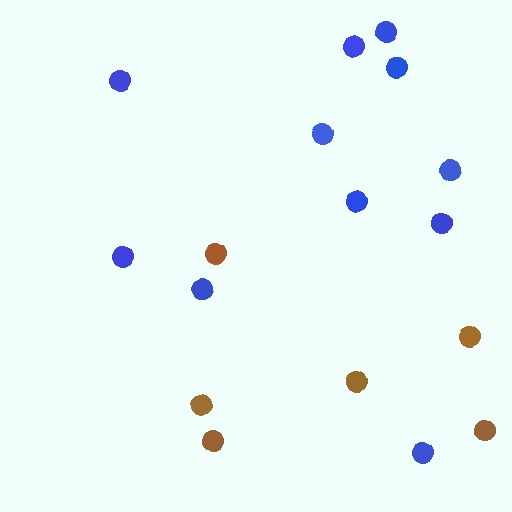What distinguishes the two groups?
There are 2 groups: one group of blue circles (11) and one group of brown circles (6).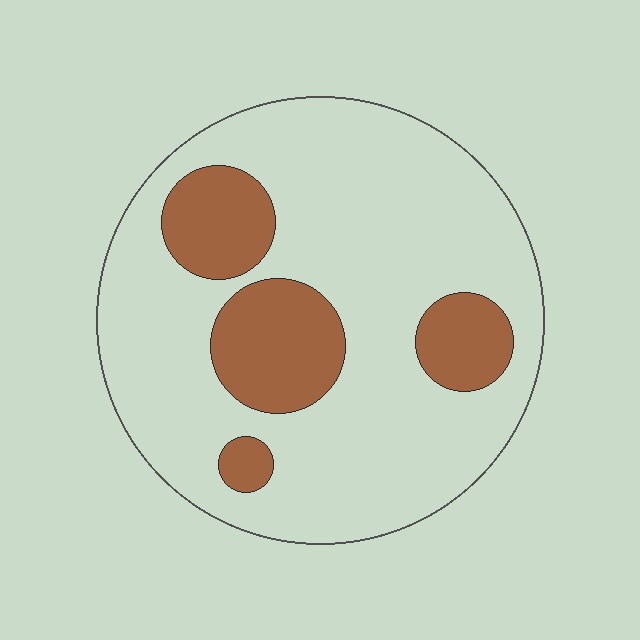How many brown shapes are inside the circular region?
4.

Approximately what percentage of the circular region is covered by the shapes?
Approximately 20%.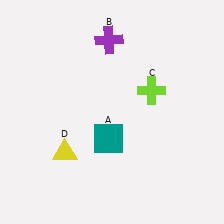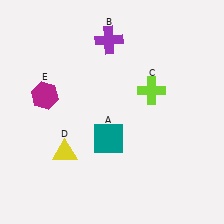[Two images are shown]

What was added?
A magenta hexagon (E) was added in Image 2.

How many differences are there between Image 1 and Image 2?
There is 1 difference between the two images.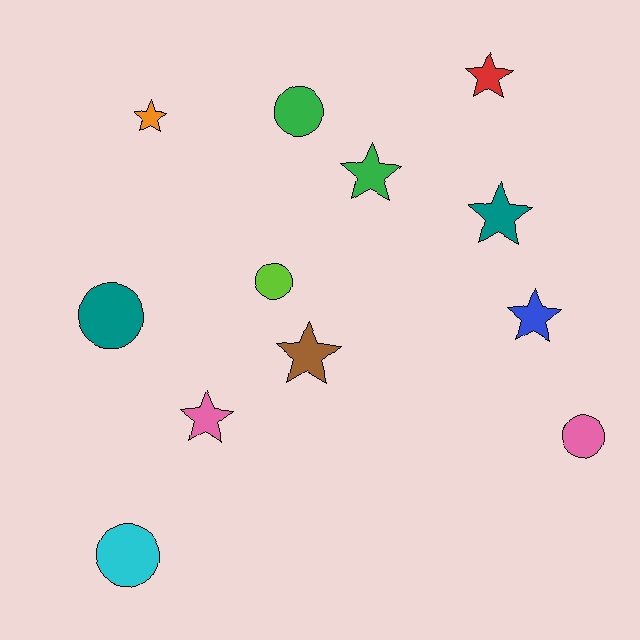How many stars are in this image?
There are 7 stars.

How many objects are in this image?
There are 12 objects.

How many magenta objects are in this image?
There are no magenta objects.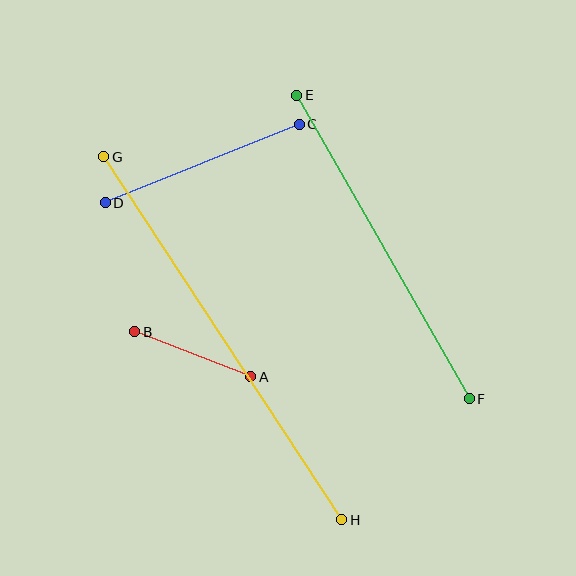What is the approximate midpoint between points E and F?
The midpoint is at approximately (383, 247) pixels.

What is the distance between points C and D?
The distance is approximately 209 pixels.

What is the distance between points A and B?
The distance is approximately 124 pixels.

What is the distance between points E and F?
The distance is approximately 349 pixels.